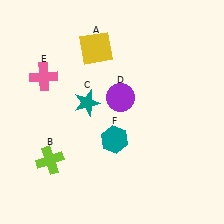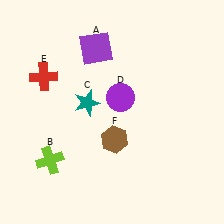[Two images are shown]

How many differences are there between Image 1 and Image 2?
There are 3 differences between the two images.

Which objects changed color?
A changed from yellow to purple. E changed from pink to red. F changed from teal to brown.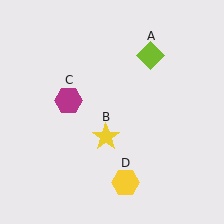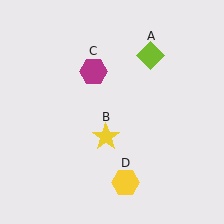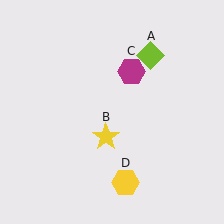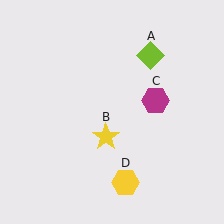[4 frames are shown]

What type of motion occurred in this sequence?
The magenta hexagon (object C) rotated clockwise around the center of the scene.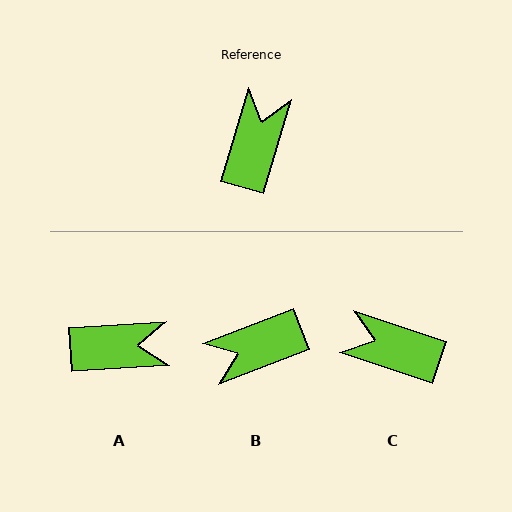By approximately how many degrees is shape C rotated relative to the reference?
Approximately 88 degrees counter-clockwise.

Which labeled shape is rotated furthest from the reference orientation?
B, about 128 degrees away.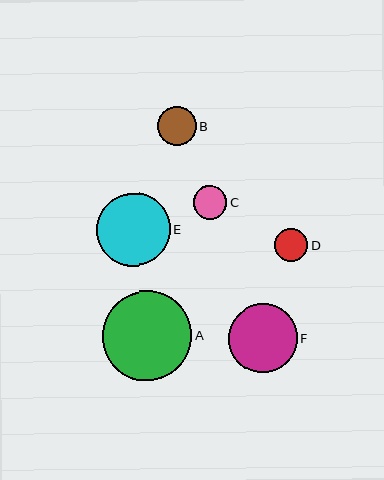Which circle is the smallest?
Circle D is the smallest with a size of approximately 33 pixels.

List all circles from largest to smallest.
From largest to smallest: A, E, F, B, C, D.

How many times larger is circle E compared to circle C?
Circle E is approximately 2.2 times the size of circle C.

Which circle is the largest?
Circle A is the largest with a size of approximately 90 pixels.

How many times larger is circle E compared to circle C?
Circle E is approximately 2.2 times the size of circle C.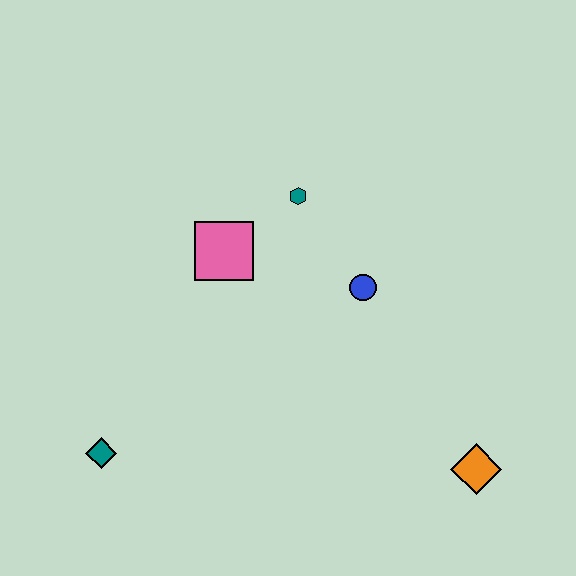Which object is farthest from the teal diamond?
The orange diamond is farthest from the teal diamond.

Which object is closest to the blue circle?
The teal hexagon is closest to the blue circle.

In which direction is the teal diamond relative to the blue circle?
The teal diamond is to the left of the blue circle.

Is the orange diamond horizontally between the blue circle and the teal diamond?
No